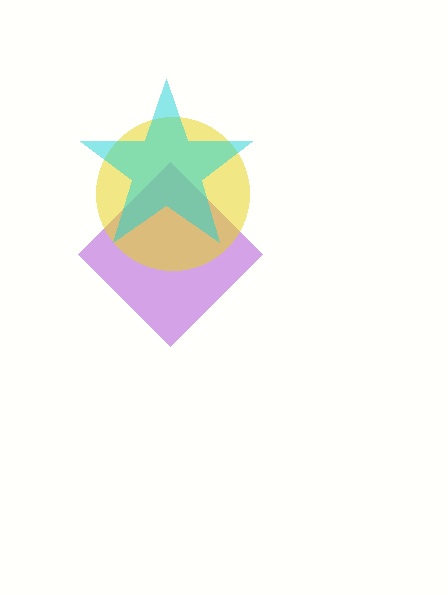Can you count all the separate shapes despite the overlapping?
Yes, there are 3 separate shapes.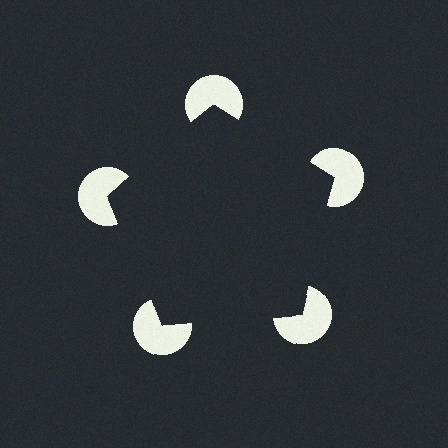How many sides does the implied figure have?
5 sides.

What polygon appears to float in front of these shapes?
An illusory pentagon — its edges are inferred from the aligned wedge cuts in the pac-man discs, not physically drawn.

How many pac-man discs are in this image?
There are 5 — one at each vertex of the illusory pentagon.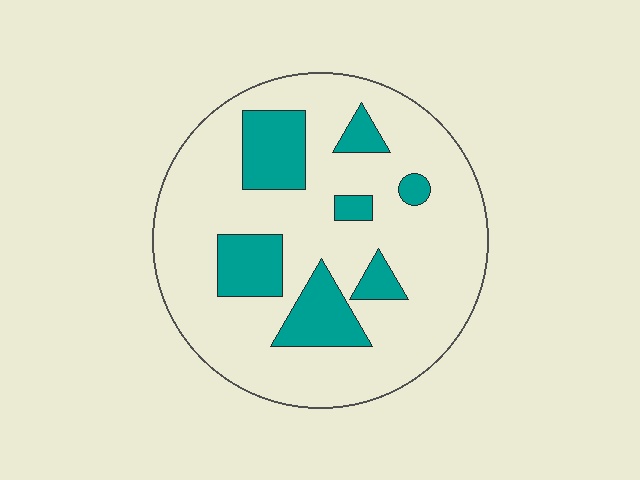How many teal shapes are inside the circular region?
7.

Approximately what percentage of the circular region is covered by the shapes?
Approximately 20%.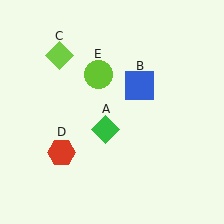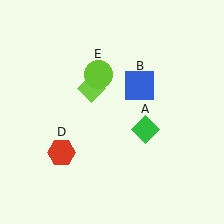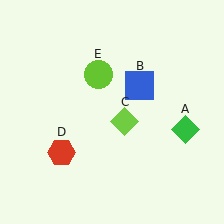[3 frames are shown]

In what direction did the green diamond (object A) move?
The green diamond (object A) moved right.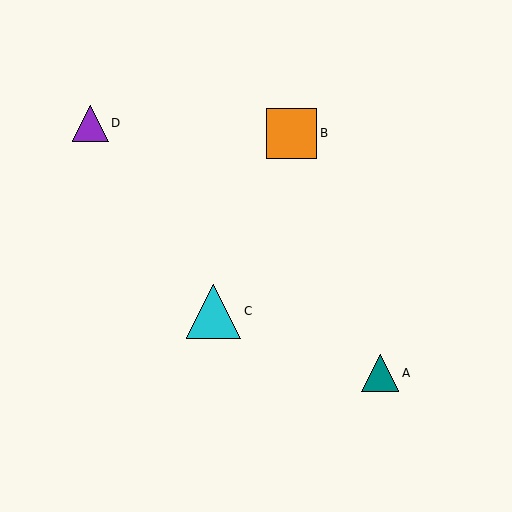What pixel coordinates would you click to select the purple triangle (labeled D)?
Click at (91, 123) to select the purple triangle D.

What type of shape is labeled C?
Shape C is a cyan triangle.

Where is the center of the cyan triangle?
The center of the cyan triangle is at (213, 311).